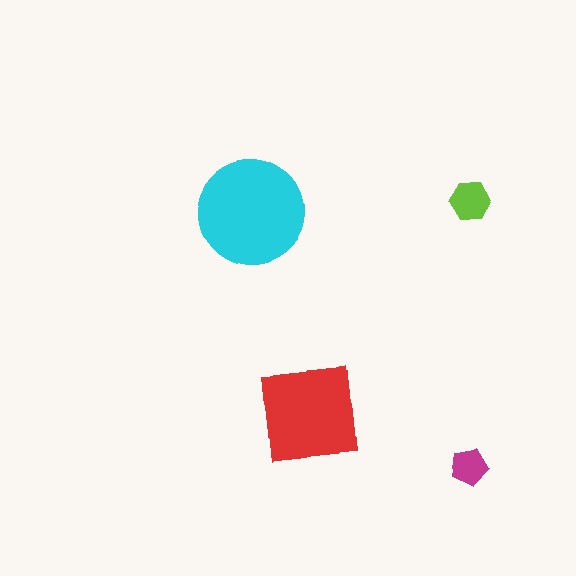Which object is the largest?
The cyan circle.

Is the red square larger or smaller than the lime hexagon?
Larger.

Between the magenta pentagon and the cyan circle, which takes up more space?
The cyan circle.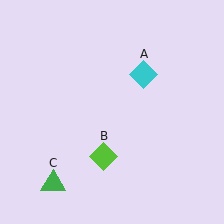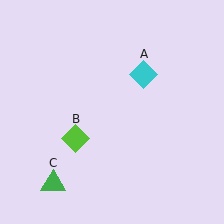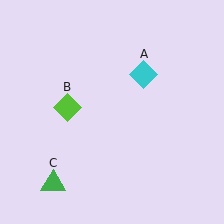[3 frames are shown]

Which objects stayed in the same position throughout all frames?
Cyan diamond (object A) and green triangle (object C) remained stationary.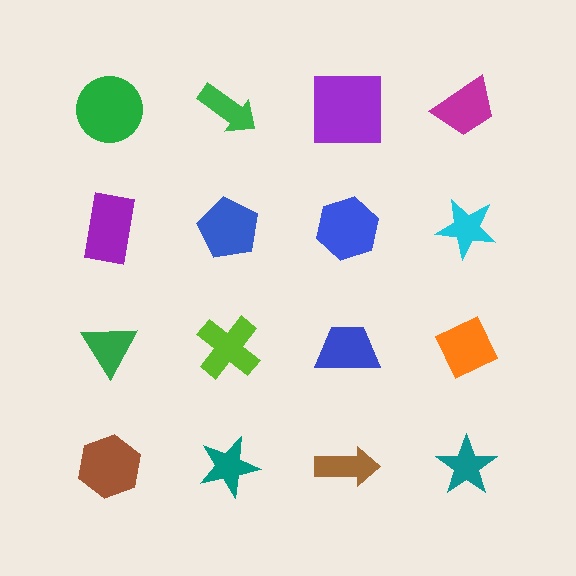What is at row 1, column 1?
A green circle.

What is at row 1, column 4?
A magenta trapezoid.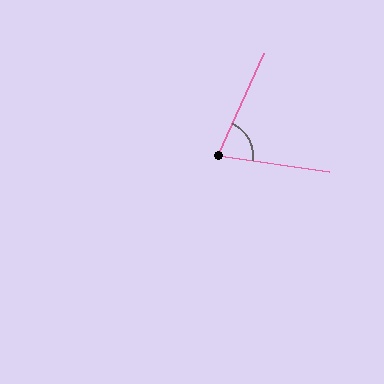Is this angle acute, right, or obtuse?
It is acute.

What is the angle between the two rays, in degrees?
Approximately 75 degrees.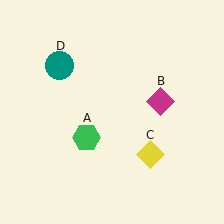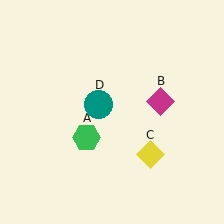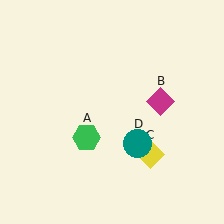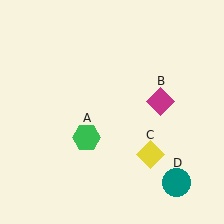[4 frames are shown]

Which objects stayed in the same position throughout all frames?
Green hexagon (object A) and magenta diamond (object B) and yellow diamond (object C) remained stationary.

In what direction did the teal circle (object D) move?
The teal circle (object D) moved down and to the right.